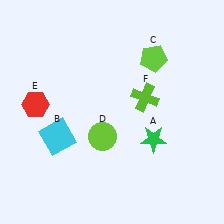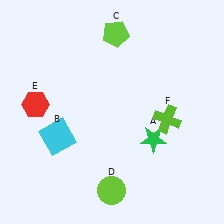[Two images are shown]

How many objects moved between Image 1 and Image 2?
3 objects moved between the two images.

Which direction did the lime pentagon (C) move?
The lime pentagon (C) moved left.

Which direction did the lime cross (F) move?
The lime cross (F) moved right.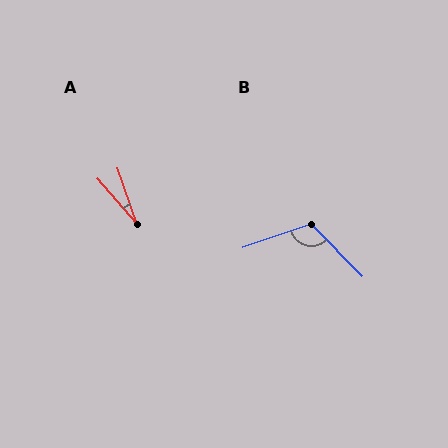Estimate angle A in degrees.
Approximately 22 degrees.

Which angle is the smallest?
A, at approximately 22 degrees.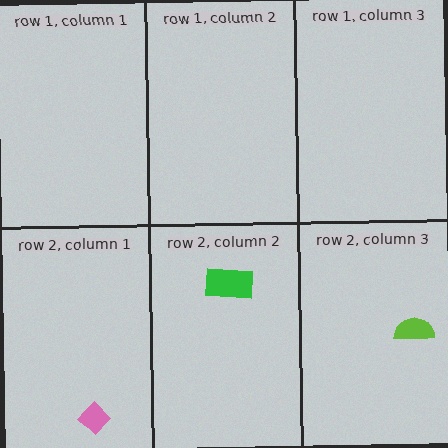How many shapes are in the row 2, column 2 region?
1.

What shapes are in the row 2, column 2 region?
The green rectangle.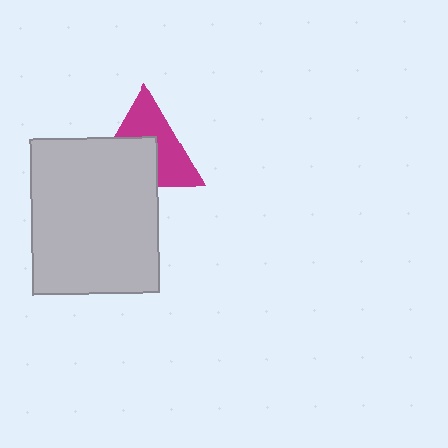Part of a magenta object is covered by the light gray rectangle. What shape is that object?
It is a triangle.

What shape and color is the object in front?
The object in front is a light gray rectangle.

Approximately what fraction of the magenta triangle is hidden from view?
Roughly 47% of the magenta triangle is hidden behind the light gray rectangle.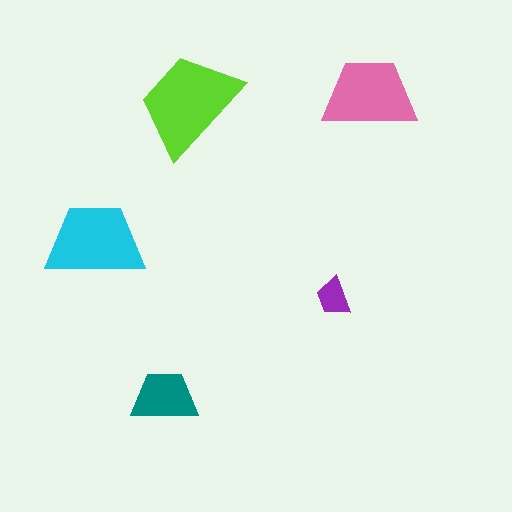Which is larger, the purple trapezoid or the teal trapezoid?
The teal one.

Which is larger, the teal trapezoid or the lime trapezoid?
The lime one.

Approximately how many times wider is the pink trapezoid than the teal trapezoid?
About 1.5 times wider.